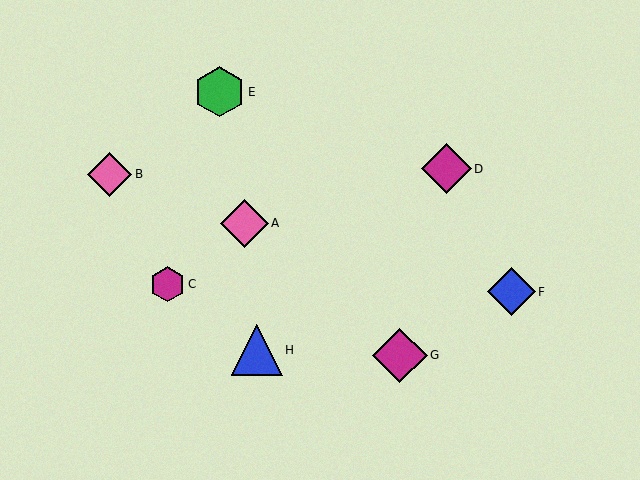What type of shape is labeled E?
Shape E is a green hexagon.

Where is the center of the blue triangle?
The center of the blue triangle is at (257, 350).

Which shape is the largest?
The magenta diamond (labeled G) is the largest.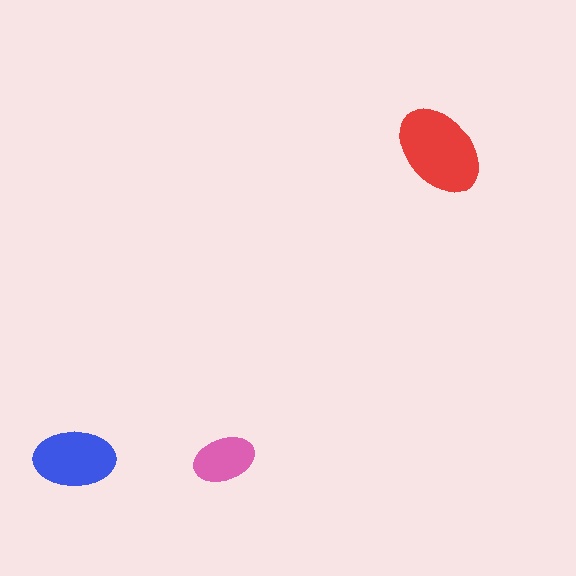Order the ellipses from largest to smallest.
the red one, the blue one, the pink one.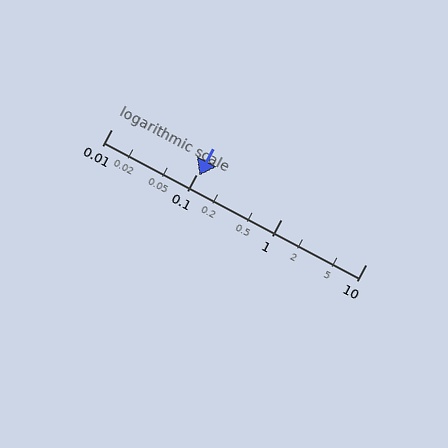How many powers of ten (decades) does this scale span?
The scale spans 3 decades, from 0.01 to 10.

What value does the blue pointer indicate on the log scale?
The pointer indicates approximately 0.11.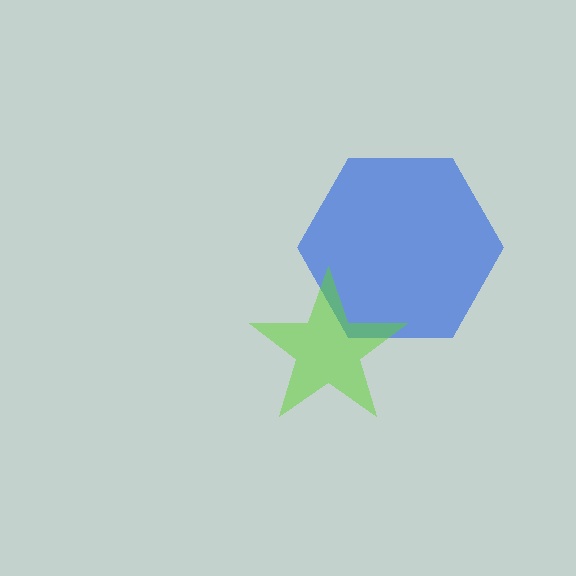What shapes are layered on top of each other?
The layered shapes are: a blue hexagon, a lime star.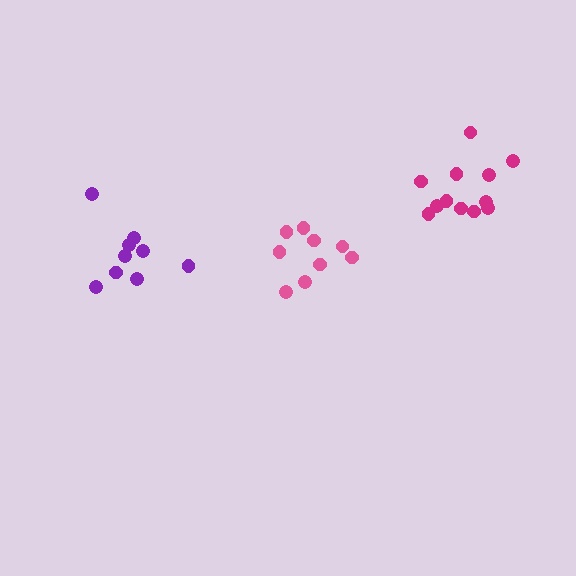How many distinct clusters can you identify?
There are 3 distinct clusters.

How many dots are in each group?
Group 1: 9 dots, Group 2: 9 dots, Group 3: 12 dots (30 total).